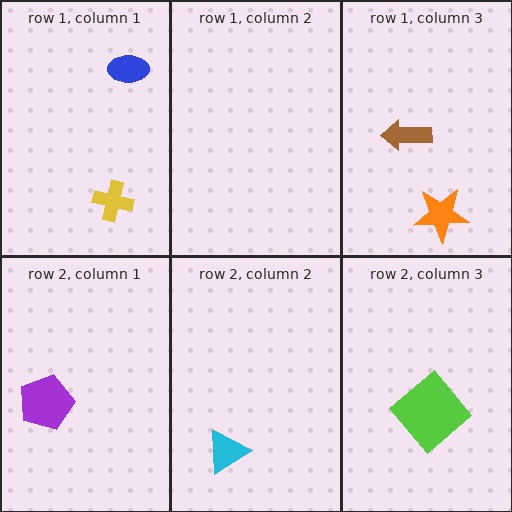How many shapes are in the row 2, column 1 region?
1.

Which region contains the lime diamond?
The row 2, column 3 region.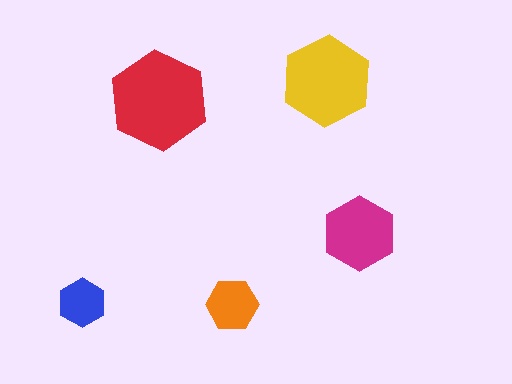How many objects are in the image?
There are 5 objects in the image.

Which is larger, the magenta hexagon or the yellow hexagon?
The yellow one.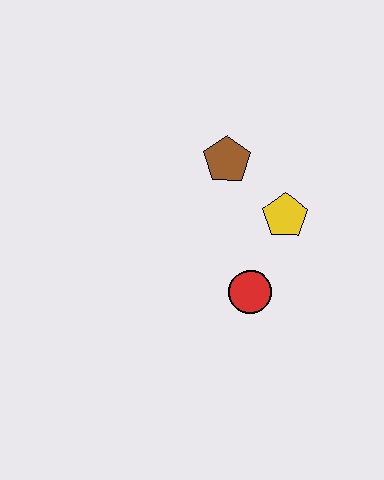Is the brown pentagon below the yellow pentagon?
No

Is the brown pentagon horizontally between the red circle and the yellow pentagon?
No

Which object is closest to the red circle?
The yellow pentagon is closest to the red circle.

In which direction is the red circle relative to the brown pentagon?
The red circle is below the brown pentagon.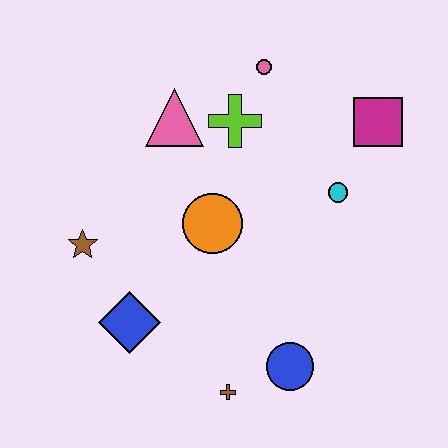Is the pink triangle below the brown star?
No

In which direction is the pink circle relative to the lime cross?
The pink circle is above the lime cross.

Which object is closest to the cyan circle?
The magenta square is closest to the cyan circle.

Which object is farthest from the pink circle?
The brown cross is farthest from the pink circle.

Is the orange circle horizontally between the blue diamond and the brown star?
No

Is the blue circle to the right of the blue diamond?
Yes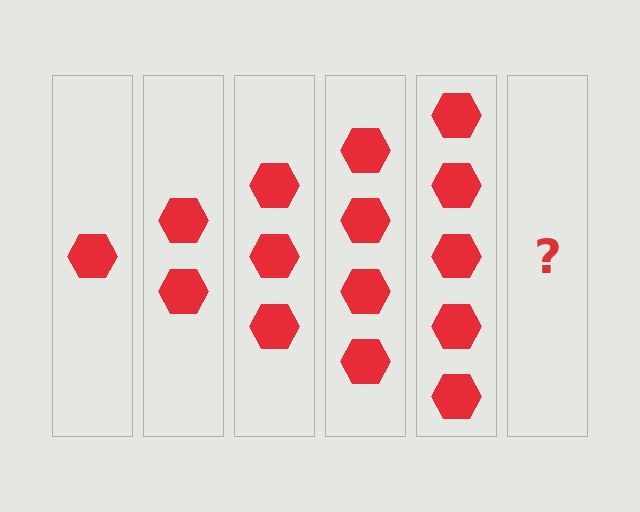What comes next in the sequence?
The next element should be 6 hexagons.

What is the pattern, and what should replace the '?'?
The pattern is that each step adds one more hexagon. The '?' should be 6 hexagons.